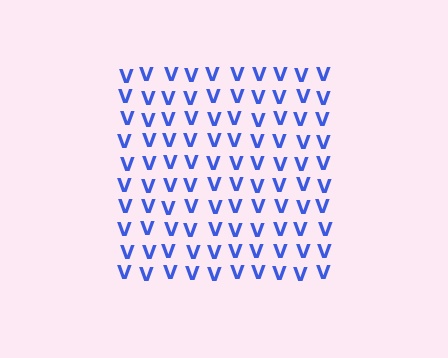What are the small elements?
The small elements are letter V's.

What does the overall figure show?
The overall figure shows a square.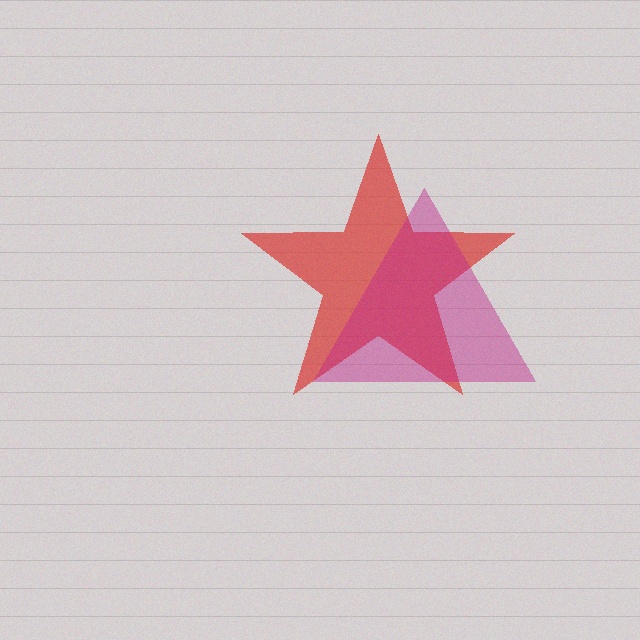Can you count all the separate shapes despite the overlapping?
Yes, there are 2 separate shapes.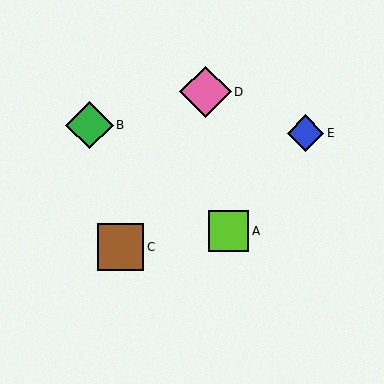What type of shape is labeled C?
Shape C is a brown square.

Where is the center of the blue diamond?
The center of the blue diamond is at (306, 133).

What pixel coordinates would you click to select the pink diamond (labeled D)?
Click at (205, 92) to select the pink diamond D.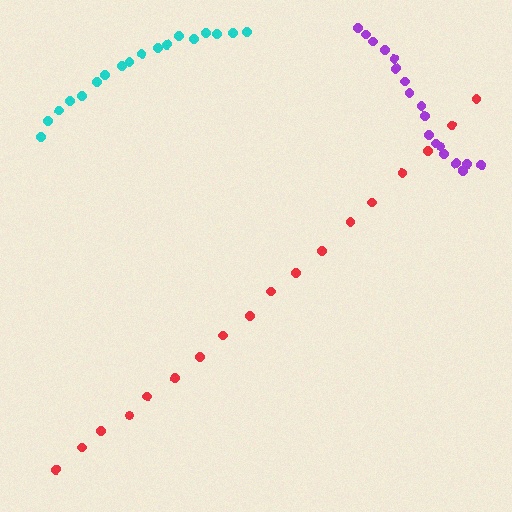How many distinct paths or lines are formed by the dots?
There are 3 distinct paths.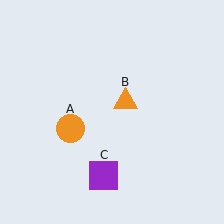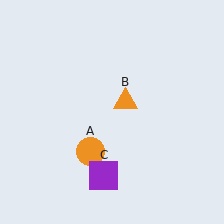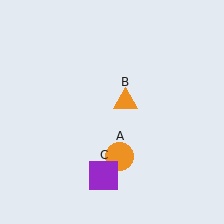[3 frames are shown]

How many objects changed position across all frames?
1 object changed position: orange circle (object A).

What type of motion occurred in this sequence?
The orange circle (object A) rotated counterclockwise around the center of the scene.